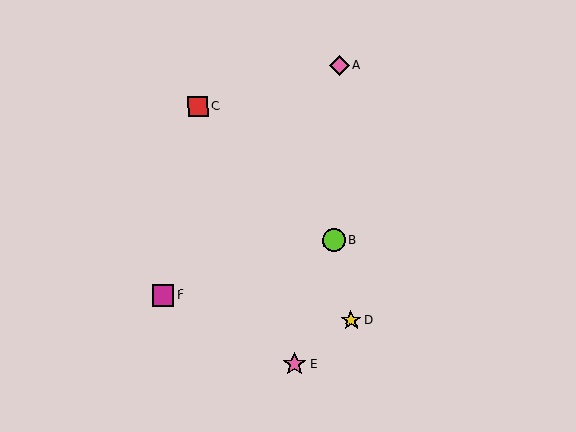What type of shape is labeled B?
Shape B is a lime circle.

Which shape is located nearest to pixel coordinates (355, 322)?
The yellow star (labeled D) at (351, 320) is nearest to that location.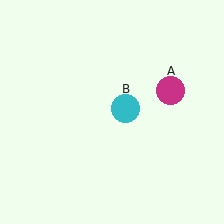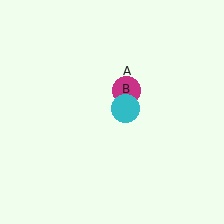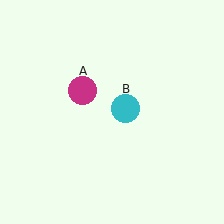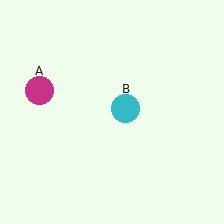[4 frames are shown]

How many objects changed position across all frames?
1 object changed position: magenta circle (object A).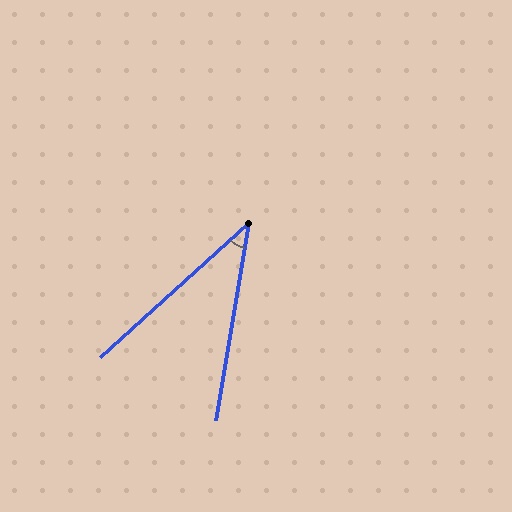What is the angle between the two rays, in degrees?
Approximately 38 degrees.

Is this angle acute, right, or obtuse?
It is acute.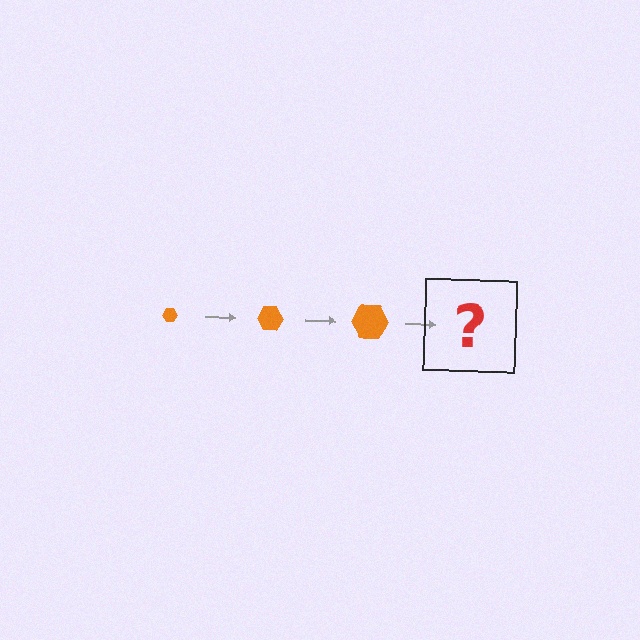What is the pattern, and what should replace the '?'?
The pattern is that the hexagon gets progressively larger each step. The '?' should be an orange hexagon, larger than the previous one.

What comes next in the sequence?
The next element should be an orange hexagon, larger than the previous one.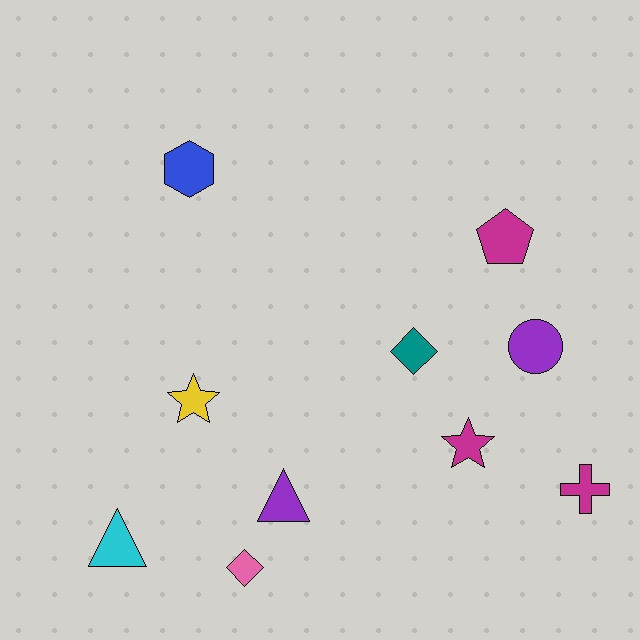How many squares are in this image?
There are no squares.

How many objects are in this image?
There are 10 objects.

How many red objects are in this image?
There are no red objects.